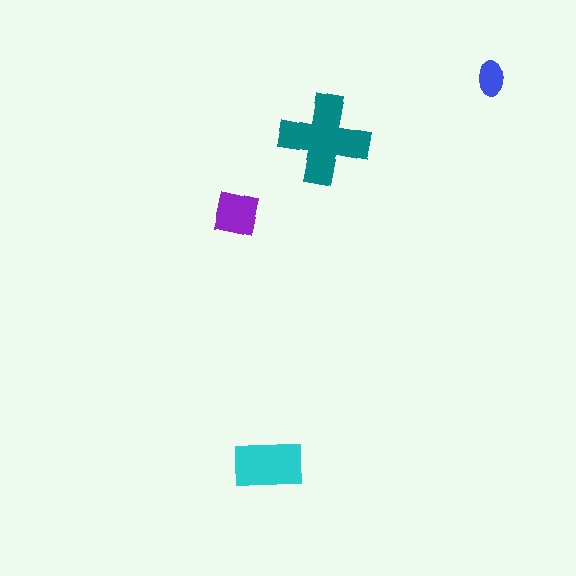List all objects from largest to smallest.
The teal cross, the cyan rectangle, the purple square, the blue ellipse.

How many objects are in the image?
There are 4 objects in the image.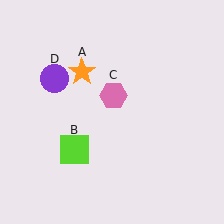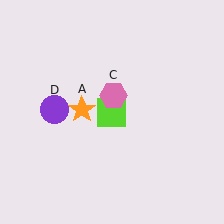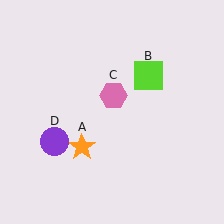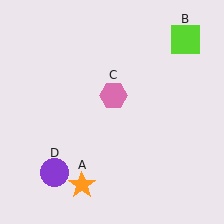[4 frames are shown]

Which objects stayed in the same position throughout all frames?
Pink hexagon (object C) remained stationary.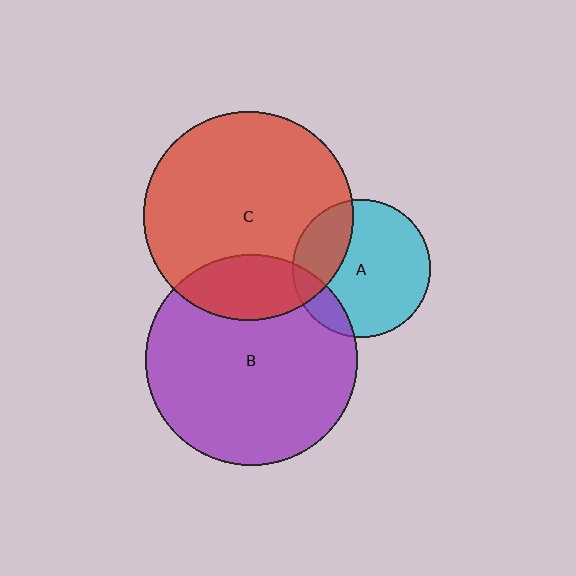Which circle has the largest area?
Circle B (purple).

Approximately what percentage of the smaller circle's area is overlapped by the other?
Approximately 25%.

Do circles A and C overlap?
Yes.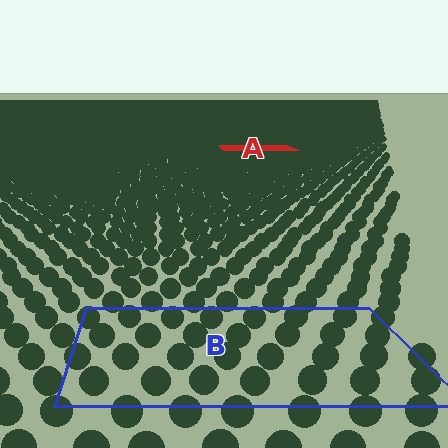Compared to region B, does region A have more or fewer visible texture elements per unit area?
Region A has more texture elements per unit area — they are packed more densely because it is farther away.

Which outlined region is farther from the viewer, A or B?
Region A is farther from the viewer — the texture elements inside it appear smaller and more densely packed.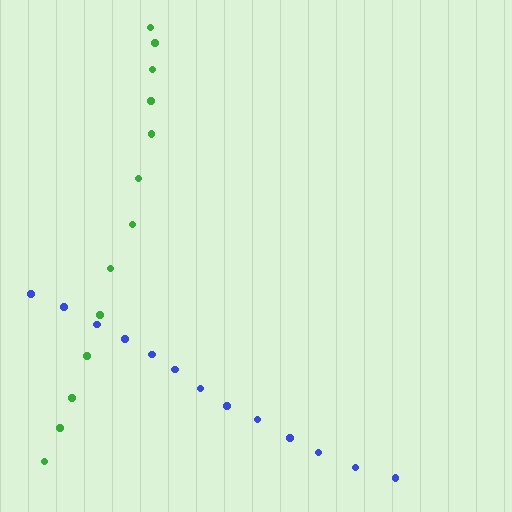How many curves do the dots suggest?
There are 2 distinct paths.